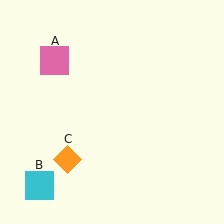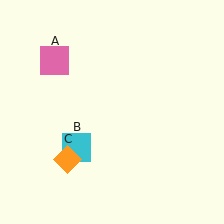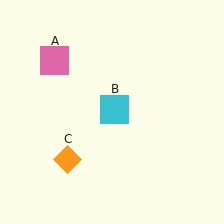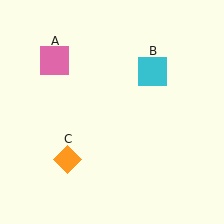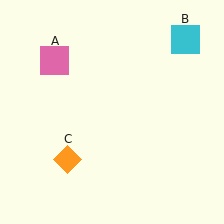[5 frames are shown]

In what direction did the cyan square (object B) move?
The cyan square (object B) moved up and to the right.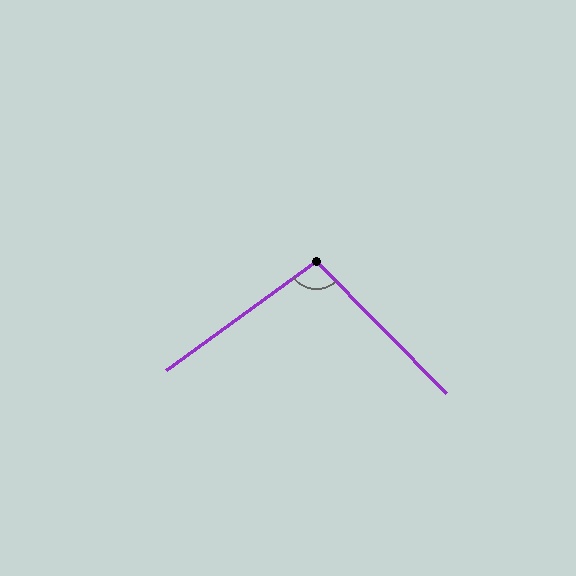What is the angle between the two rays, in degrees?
Approximately 98 degrees.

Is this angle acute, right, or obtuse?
It is obtuse.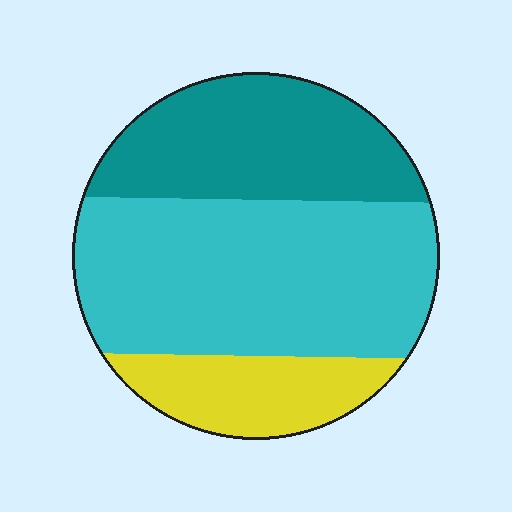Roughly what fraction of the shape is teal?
Teal covers 31% of the shape.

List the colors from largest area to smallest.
From largest to smallest: cyan, teal, yellow.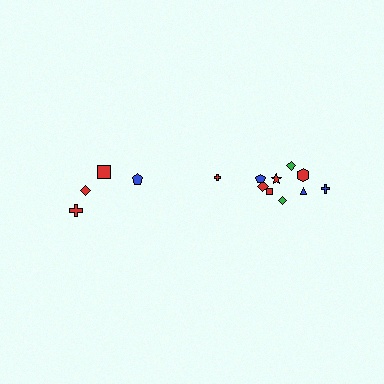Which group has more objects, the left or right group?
The right group.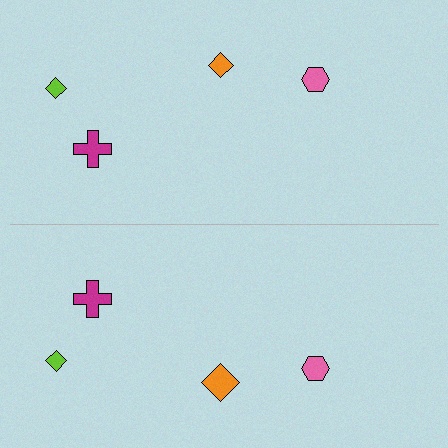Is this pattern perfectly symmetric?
No, the pattern is not perfectly symmetric. The orange diamond on the bottom side has a different size than its mirror counterpart.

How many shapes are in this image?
There are 8 shapes in this image.